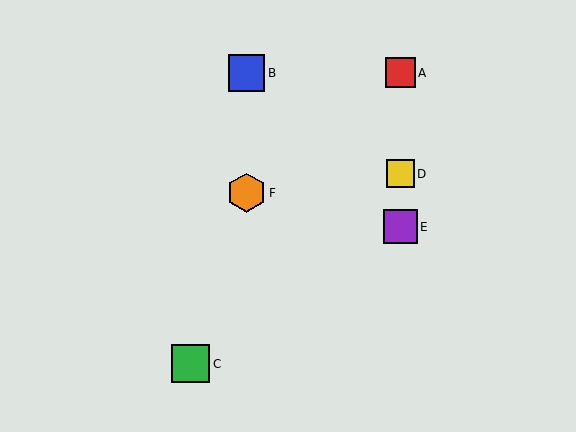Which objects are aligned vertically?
Objects A, D, E are aligned vertically.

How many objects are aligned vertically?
3 objects (A, D, E) are aligned vertically.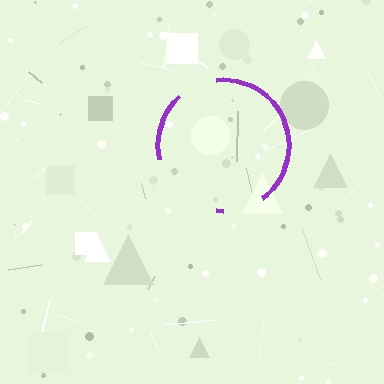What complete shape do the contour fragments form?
The contour fragments form a circle.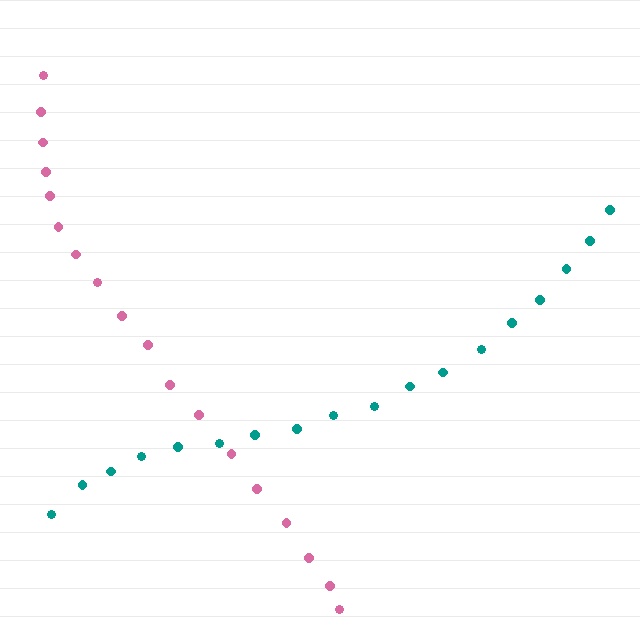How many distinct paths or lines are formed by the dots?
There are 2 distinct paths.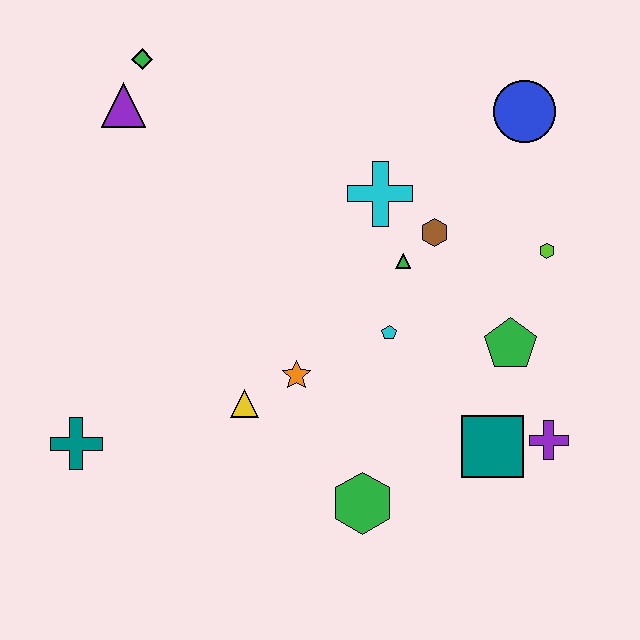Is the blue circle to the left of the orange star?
No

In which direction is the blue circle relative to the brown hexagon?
The blue circle is above the brown hexagon.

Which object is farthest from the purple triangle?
The purple cross is farthest from the purple triangle.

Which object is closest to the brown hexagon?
The green triangle is closest to the brown hexagon.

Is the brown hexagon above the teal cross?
Yes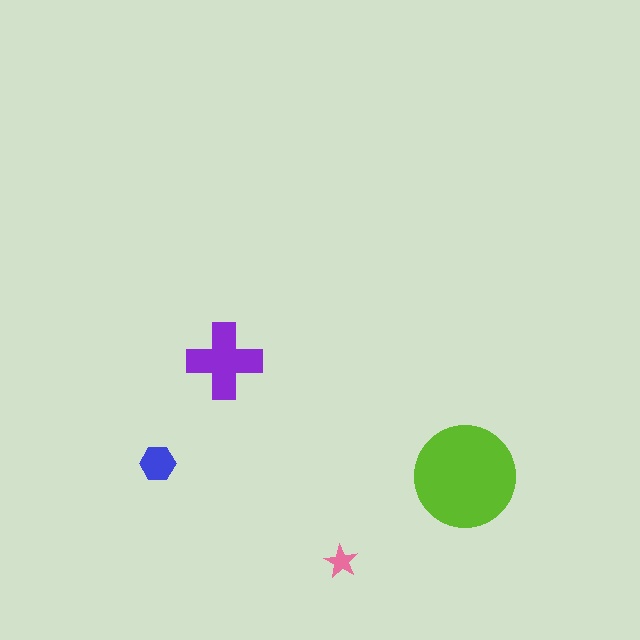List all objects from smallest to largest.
The pink star, the blue hexagon, the purple cross, the lime circle.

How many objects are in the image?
There are 4 objects in the image.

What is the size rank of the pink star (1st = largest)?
4th.